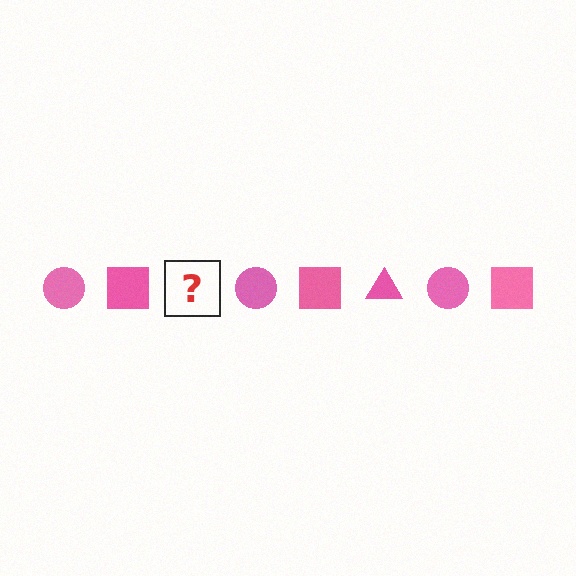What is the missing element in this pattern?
The missing element is a pink triangle.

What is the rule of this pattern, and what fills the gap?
The rule is that the pattern cycles through circle, square, triangle shapes in pink. The gap should be filled with a pink triangle.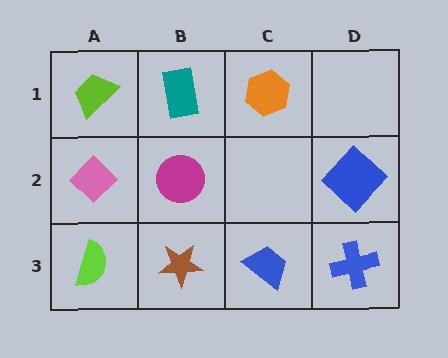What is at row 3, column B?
A brown star.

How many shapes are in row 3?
4 shapes.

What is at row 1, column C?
An orange hexagon.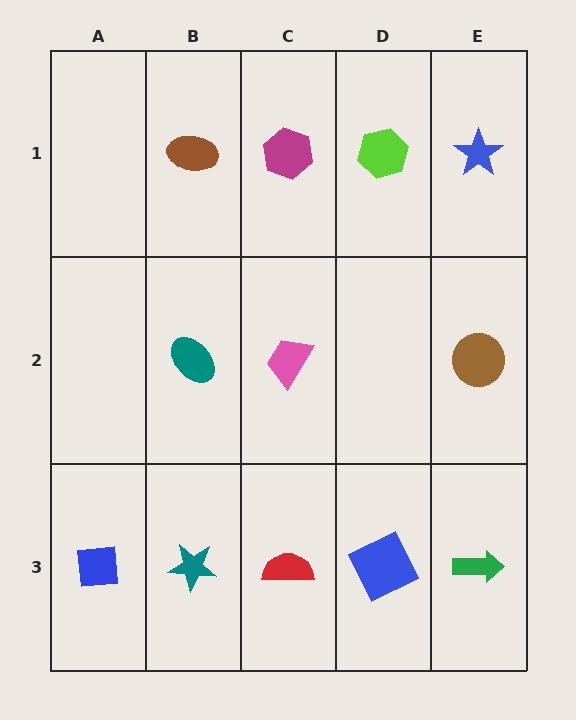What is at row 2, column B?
A teal ellipse.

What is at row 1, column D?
A lime hexagon.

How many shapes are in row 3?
5 shapes.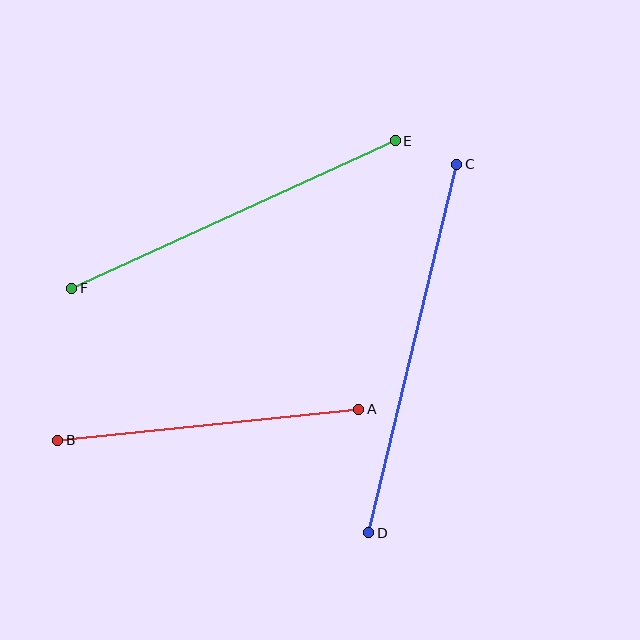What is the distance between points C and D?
The distance is approximately 379 pixels.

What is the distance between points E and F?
The distance is approximately 356 pixels.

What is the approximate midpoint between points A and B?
The midpoint is at approximately (208, 425) pixels.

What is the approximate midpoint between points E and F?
The midpoint is at approximately (234, 214) pixels.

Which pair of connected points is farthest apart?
Points C and D are farthest apart.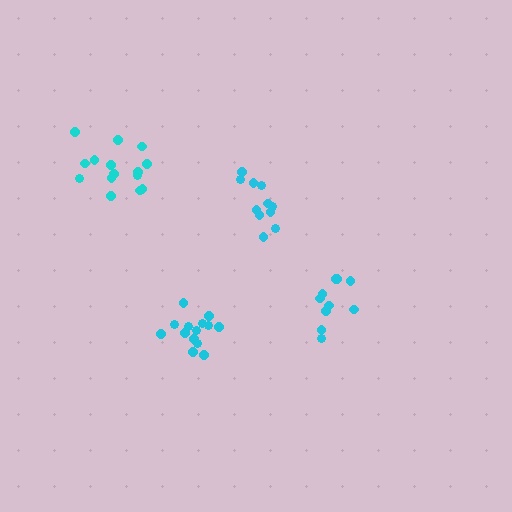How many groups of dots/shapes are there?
There are 4 groups.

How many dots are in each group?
Group 1: 15 dots, Group 2: 10 dots, Group 3: 14 dots, Group 4: 11 dots (50 total).